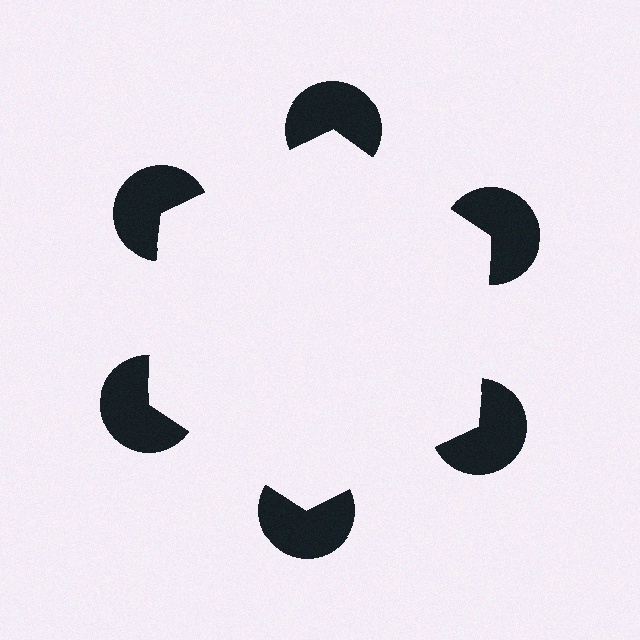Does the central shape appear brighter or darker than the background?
It typically appears slightly brighter than the background, even though no actual brightness change is drawn.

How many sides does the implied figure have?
6 sides.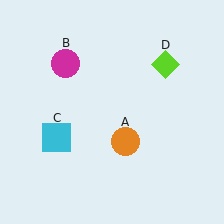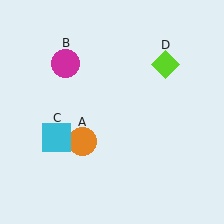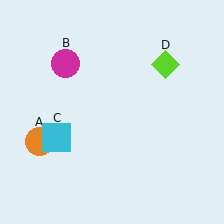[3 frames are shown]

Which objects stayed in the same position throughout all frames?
Magenta circle (object B) and cyan square (object C) and lime diamond (object D) remained stationary.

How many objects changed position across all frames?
1 object changed position: orange circle (object A).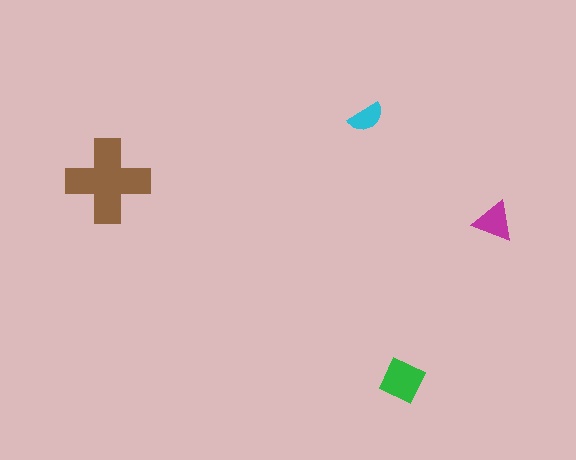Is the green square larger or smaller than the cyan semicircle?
Larger.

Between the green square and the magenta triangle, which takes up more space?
The green square.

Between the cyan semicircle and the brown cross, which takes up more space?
The brown cross.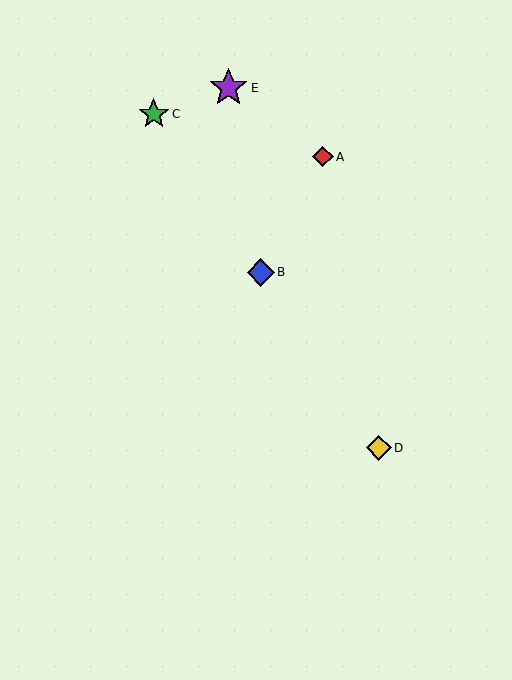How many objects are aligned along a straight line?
3 objects (B, C, D) are aligned along a straight line.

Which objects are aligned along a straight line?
Objects B, C, D are aligned along a straight line.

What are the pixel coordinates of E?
Object E is at (229, 88).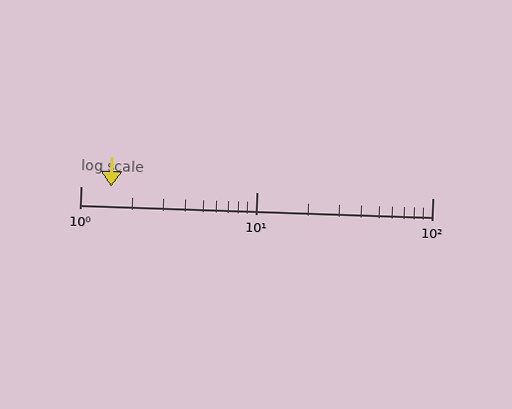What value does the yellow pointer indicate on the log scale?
The pointer indicates approximately 1.5.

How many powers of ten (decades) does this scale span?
The scale spans 2 decades, from 1 to 100.